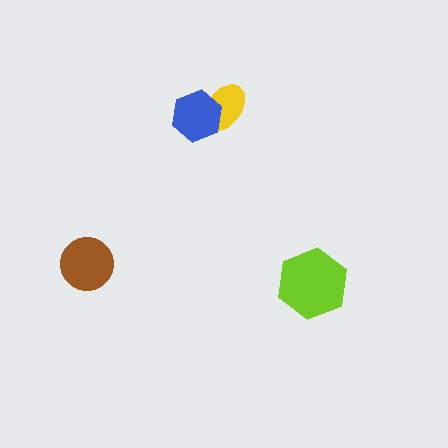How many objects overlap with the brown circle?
0 objects overlap with the brown circle.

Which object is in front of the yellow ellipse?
The blue hexagon is in front of the yellow ellipse.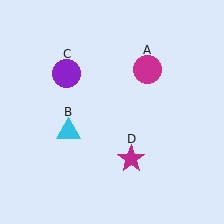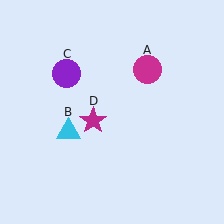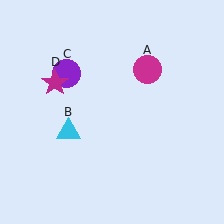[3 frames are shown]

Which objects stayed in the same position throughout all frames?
Magenta circle (object A) and cyan triangle (object B) and purple circle (object C) remained stationary.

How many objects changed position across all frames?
1 object changed position: magenta star (object D).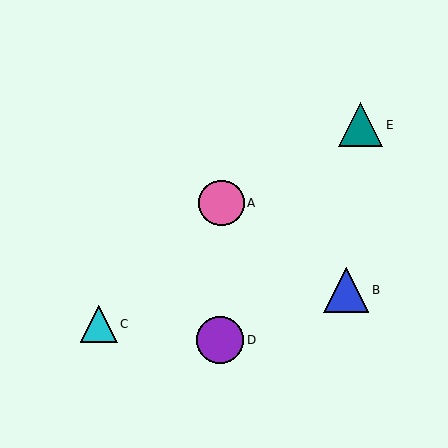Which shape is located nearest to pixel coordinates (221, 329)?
The purple circle (labeled D) at (220, 340) is nearest to that location.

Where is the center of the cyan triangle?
The center of the cyan triangle is at (99, 324).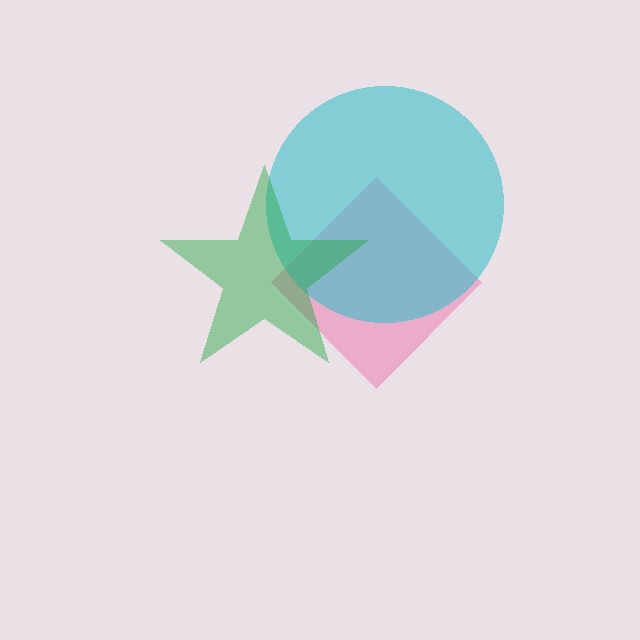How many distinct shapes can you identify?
There are 3 distinct shapes: a pink diamond, a cyan circle, a green star.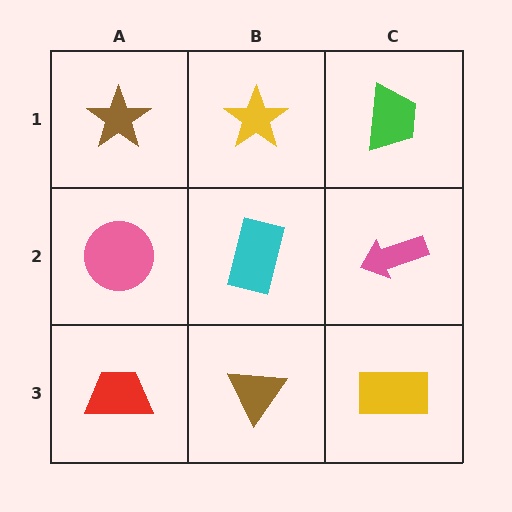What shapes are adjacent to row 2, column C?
A green trapezoid (row 1, column C), a yellow rectangle (row 3, column C), a cyan rectangle (row 2, column B).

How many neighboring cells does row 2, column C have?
3.